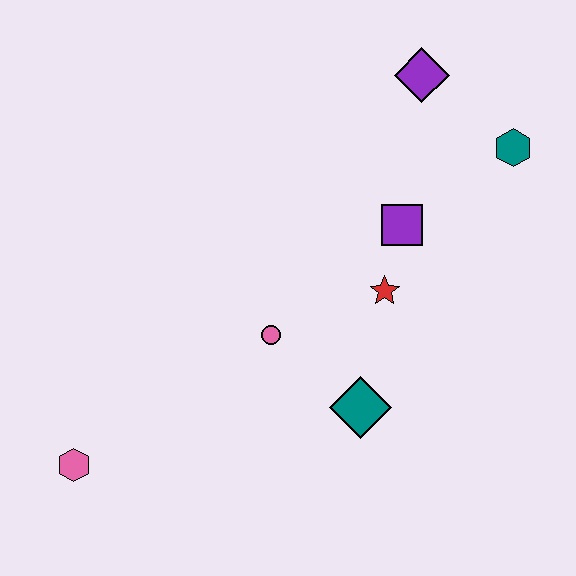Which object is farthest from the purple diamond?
The pink hexagon is farthest from the purple diamond.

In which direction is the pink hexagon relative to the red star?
The pink hexagon is to the left of the red star.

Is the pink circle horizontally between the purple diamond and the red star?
No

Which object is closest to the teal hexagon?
The purple diamond is closest to the teal hexagon.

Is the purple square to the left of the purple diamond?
Yes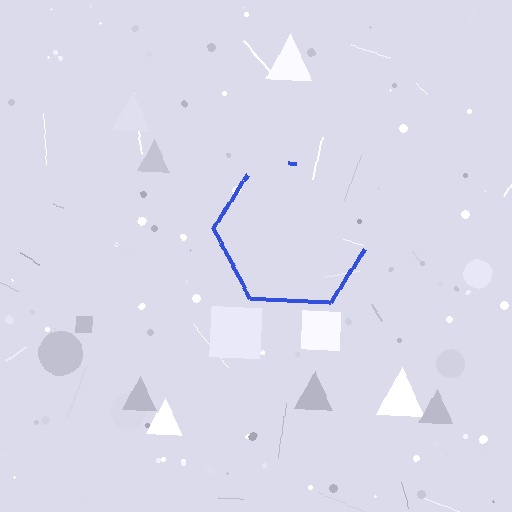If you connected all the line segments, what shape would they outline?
They would outline a hexagon.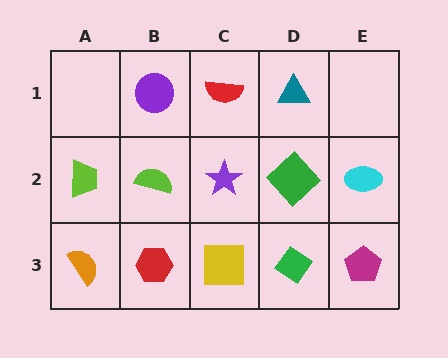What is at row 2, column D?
A green diamond.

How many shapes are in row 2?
5 shapes.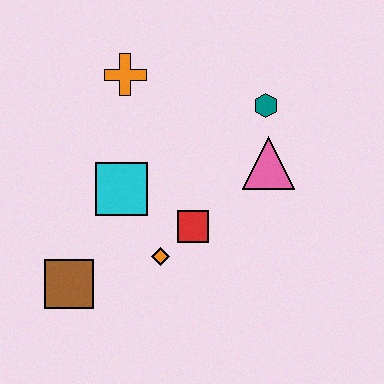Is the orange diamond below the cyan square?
Yes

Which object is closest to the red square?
The orange diamond is closest to the red square.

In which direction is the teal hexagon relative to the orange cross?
The teal hexagon is to the right of the orange cross.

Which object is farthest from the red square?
The orange cross is farthest from the red square.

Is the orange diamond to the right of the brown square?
Yes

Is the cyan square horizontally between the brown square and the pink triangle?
Yes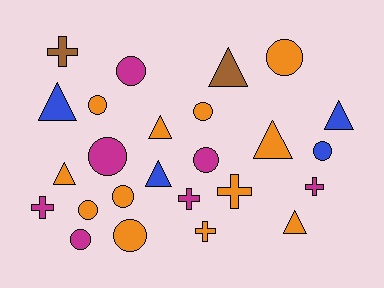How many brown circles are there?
There are no brown circles.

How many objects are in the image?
There are 25 objects.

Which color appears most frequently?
Orange, with 12 objects.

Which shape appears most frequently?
Circle, with 11 objects.